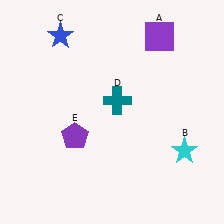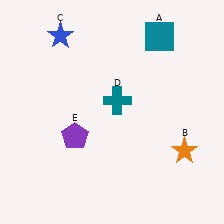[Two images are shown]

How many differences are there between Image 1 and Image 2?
There are 2 differences between the two images.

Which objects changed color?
A changed from purple to teal. B changed from cyan to orange.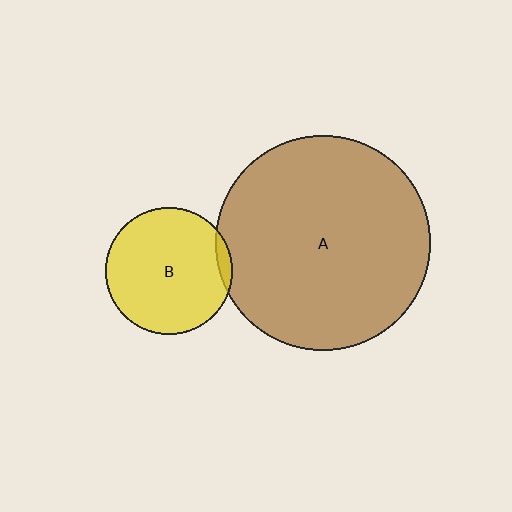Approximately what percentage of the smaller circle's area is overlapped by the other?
Approximately 5%.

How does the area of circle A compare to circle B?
Approximately 2.9 times.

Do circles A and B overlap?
Yes.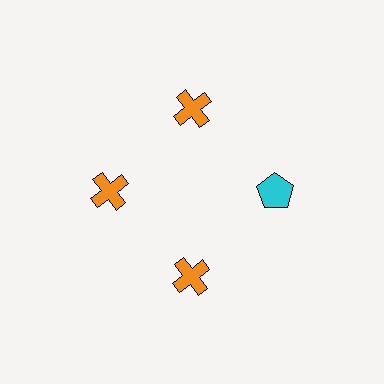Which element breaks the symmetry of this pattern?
The cyan pentagon at roughly the 3 o'clock position breaks the symmetry. All other shapes are orange crosses.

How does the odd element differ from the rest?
It differs in both color (cyan instead of orange) and shape (pentagon instead of cross).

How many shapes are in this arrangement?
There are 4 shapes arranged in a ring pattern.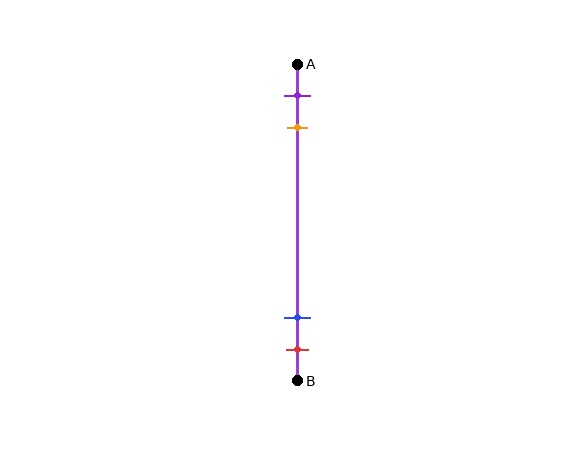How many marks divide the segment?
There are 4 marks dividing the segment.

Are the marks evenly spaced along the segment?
No, the marks are not evenly spaced.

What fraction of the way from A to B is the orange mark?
The orange mark is approximately 20% (0.2) of the way from A to B.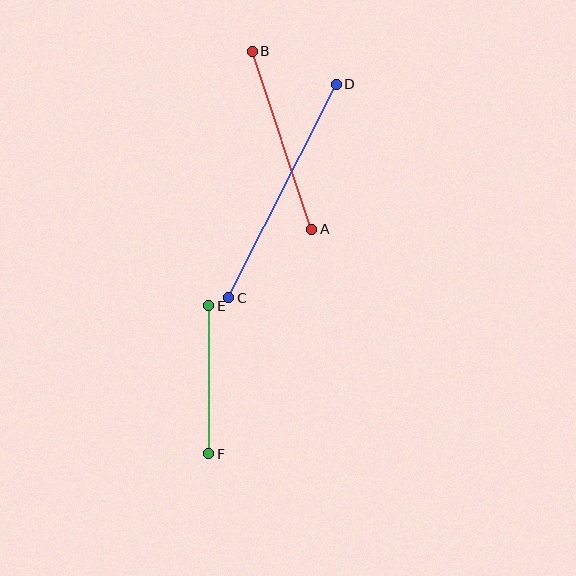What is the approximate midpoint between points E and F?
The midpoint is at approximately (209, 380) pixels.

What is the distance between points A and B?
The distance is approximately 187 pixels.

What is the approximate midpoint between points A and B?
The midpoint is at approximately (282, 140) pixels.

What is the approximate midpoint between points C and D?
The midpoint is at approximately (283, 191) pixels.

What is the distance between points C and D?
The distance is approximately 239 pixels.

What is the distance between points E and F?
The distance is approximately 148 pixels.